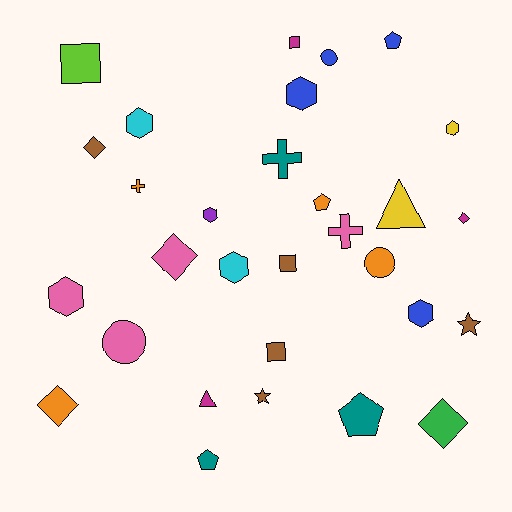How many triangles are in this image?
There are 2 triangles.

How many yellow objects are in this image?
There are 2 yellow objects.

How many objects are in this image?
There are 30 objects.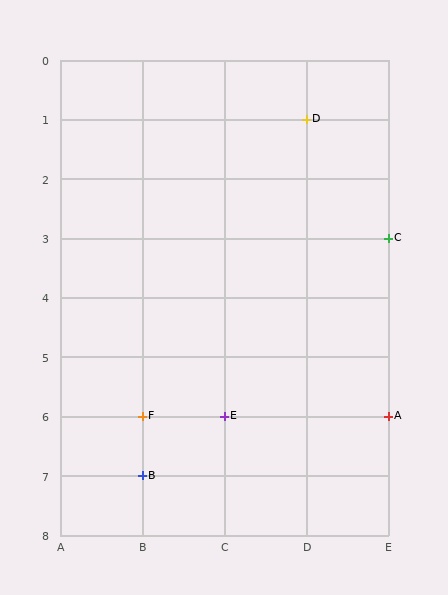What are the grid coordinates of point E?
Point E is at grid coordinates (C, 6).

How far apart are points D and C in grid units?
Points D and C are 1 column and 2 rows apart (about 2.2 grid units diagonally).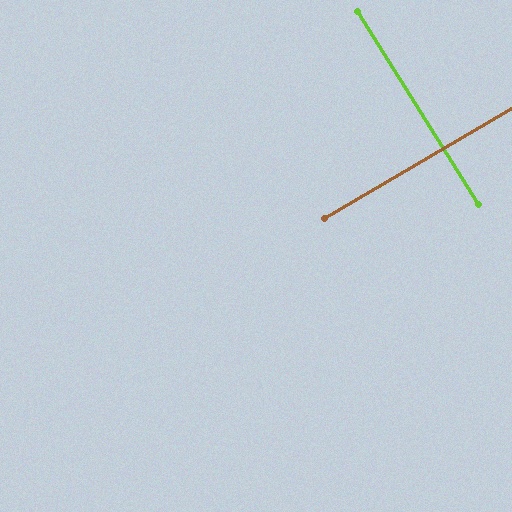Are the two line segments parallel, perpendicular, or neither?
Perpendicular — they meet at approximately 88°.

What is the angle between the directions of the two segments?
Approximately 88 degrees.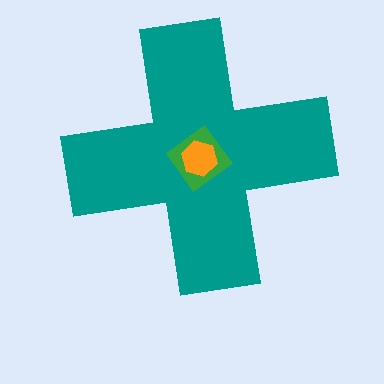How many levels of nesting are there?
3.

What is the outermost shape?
The teal cross.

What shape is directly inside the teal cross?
The green diamond.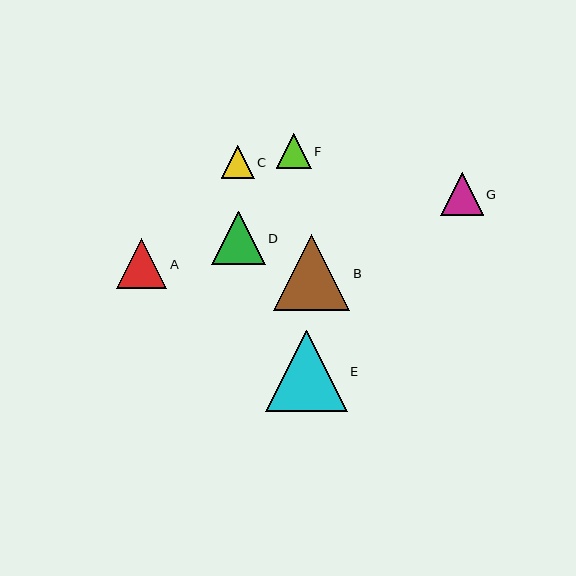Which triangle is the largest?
Triangle E is the largest with a size of approximately 82 pixels.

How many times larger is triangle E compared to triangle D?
Triangle E is approximately 1.5 times the size of triangle D.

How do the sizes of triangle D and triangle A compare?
Triangle D and triangle A are approximately the same size.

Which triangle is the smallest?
Triangle C is the smallest with a size of approximately 32 pixels.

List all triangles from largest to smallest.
From largest to smallest: E, B, D, A, G, F, C.